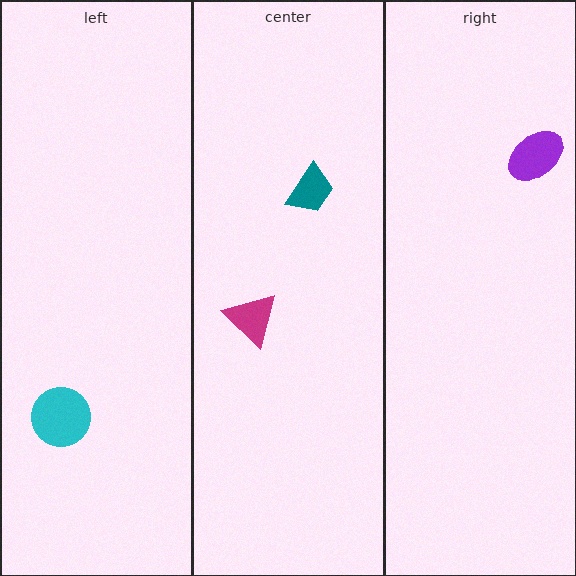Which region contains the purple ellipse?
The right region.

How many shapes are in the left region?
1.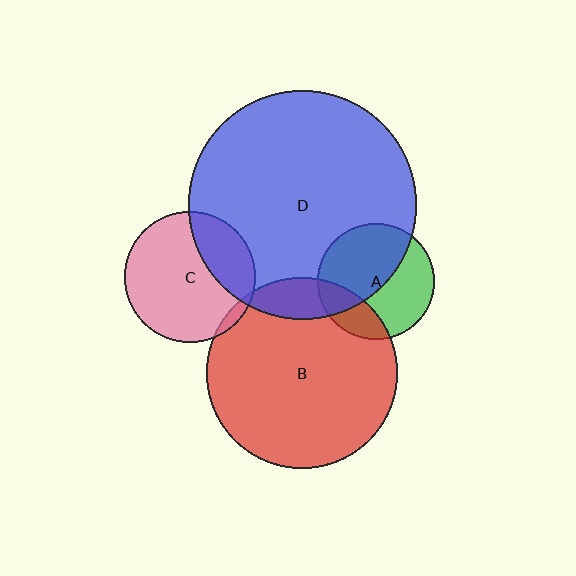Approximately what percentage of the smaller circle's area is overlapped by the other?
Approximately 10%.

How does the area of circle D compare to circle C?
Approximately 3.0 times.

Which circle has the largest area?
Circle D (blue).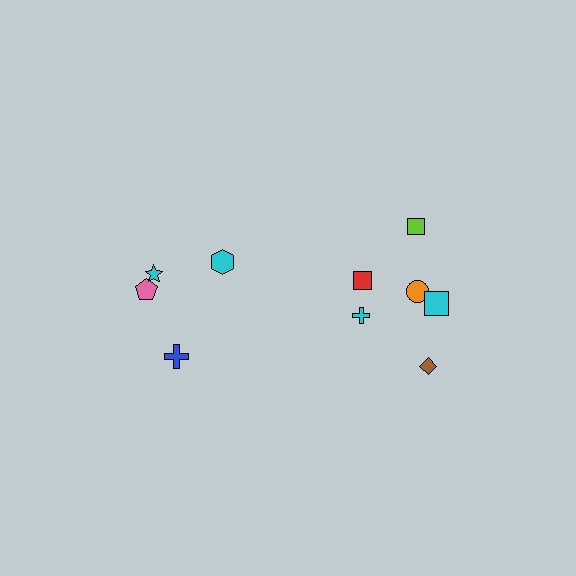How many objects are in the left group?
There are 4 objects.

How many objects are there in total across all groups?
There are 10 objects.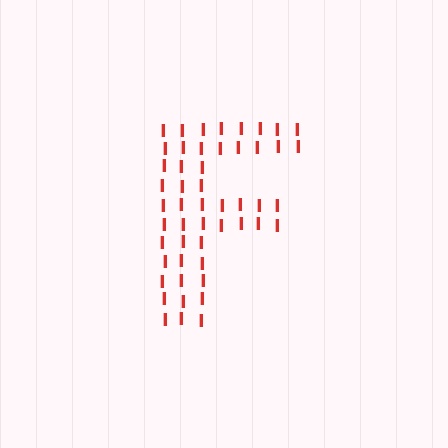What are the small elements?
The small elements are letter I's.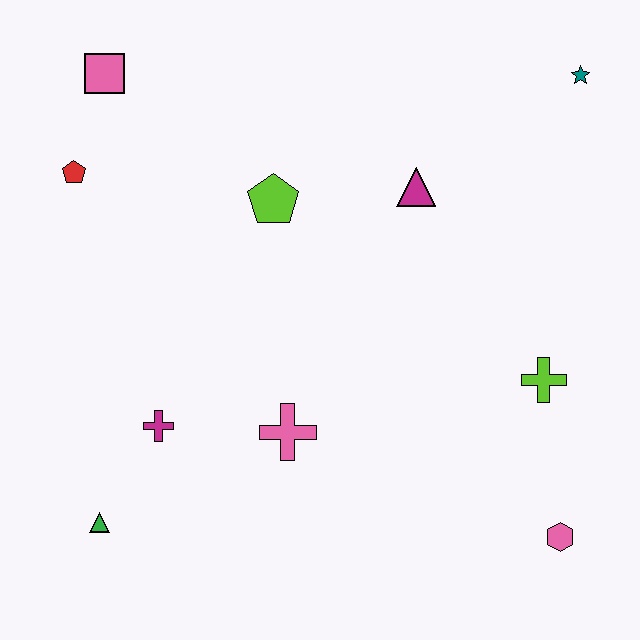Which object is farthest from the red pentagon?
The pink hexagon is farthest from the red pentagon.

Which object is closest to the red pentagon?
The pink square is closest to the red pentagon.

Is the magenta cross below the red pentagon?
Yes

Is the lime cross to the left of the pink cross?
No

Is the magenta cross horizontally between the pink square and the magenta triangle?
Yes